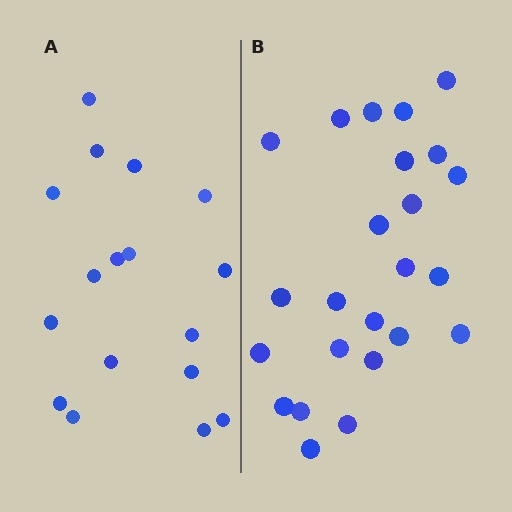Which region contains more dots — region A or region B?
Region B (the right region) has more dots.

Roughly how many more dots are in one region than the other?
Region B has roughly 8 or so more dots than region A.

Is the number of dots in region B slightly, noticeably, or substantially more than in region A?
Region B has noticeably more, but not dramatically so. The ratio is roughly 1.4 to 1.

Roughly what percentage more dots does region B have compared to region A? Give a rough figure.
About 40% more.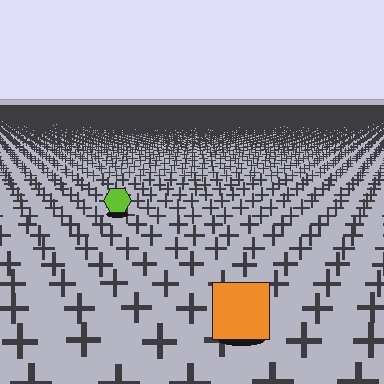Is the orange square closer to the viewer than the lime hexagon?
Yes. The orange square is closer — you can tell from the texture gradient: the ground texture is coarser near it.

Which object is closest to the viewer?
The orange square is closest. The texture marks near it are larger and more spread out.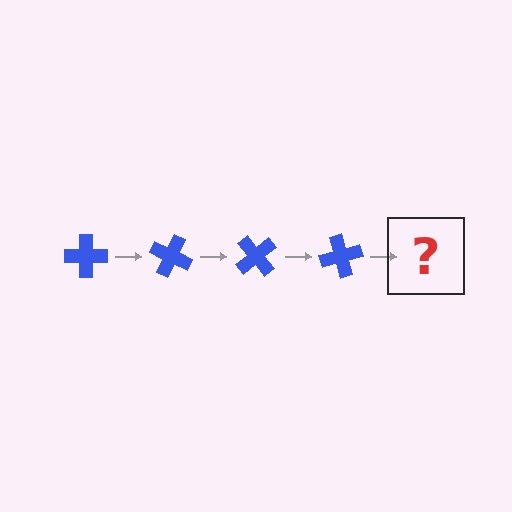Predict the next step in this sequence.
The next step is a blue cross rotated 100 degrees.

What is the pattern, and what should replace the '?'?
The pattern is that the cross rotates 25 degrees each step. The '?' should be a blue cross rotated 100 degrees.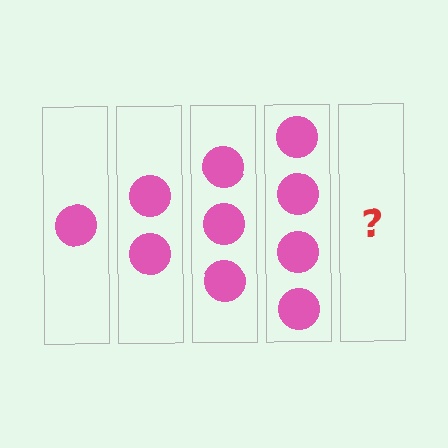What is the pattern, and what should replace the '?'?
The pattern is that each step adds one more circle. The '?' should be 5 circles.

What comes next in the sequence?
The next element should be 5 circles.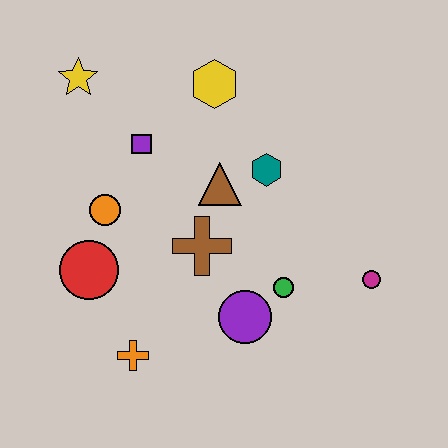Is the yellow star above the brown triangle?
Yes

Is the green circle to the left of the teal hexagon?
No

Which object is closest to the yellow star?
The purple square is closest to the yellow star.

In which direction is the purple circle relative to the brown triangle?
The purple circle is below the brown triangle.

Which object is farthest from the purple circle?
The yellow star is farthest from the purple circle.